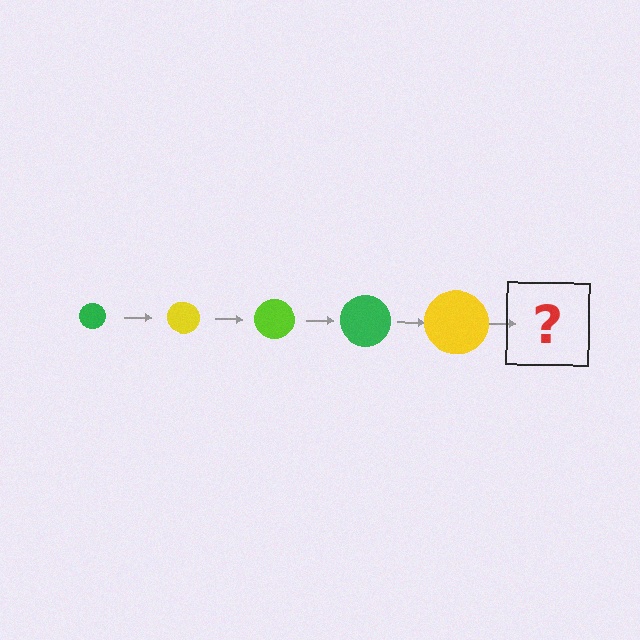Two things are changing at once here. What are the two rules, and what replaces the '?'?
The two rules are that the circle grows larger each step and the color cycles through green, yellow, and lime. The '?' should be a lime circle, larger than the previous one.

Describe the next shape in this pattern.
It should be a lime circle, larger than the previous one.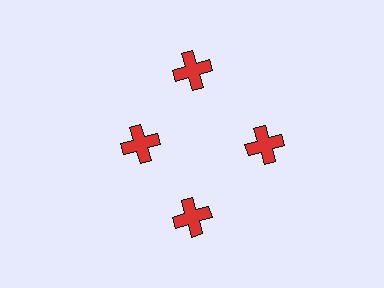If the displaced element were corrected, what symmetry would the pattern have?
It would have 4-fold rotational symmetry — the pattern would map onto itself every 90 degrees.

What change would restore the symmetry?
The symmetry would be restored by moving it outward, back onto the ring so that all 4 crosses sit at equal angles and equal distance from the center.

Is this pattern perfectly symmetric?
No. The 4 red crosses are arranged in a ring, but one element near the 9 o'clock position is pulled inward toward the center, breaking the 4-fold rotational symmetry.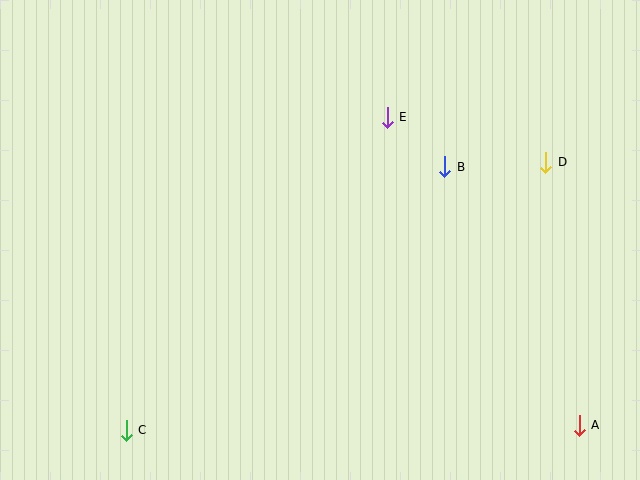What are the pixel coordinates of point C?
Point C is at (126, 430).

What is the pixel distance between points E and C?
The distance between E and C is 408 pixels.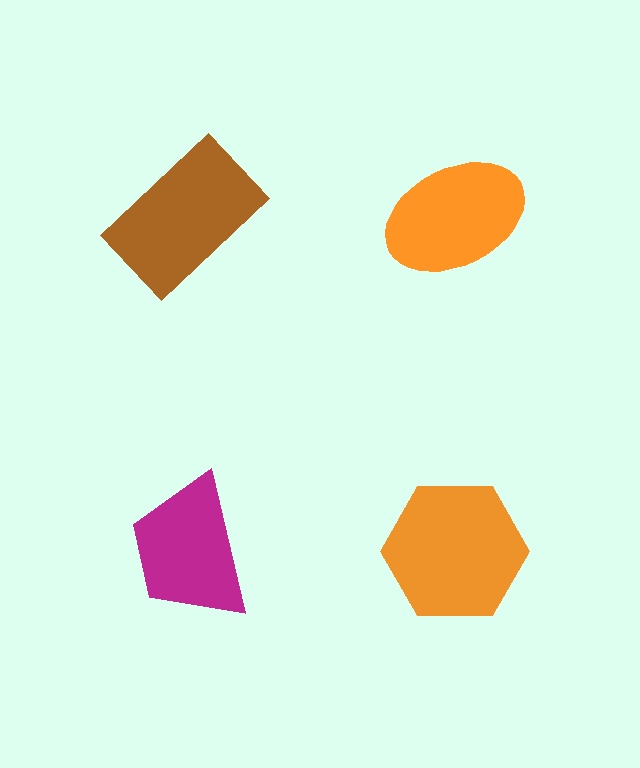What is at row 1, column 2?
An orange ellipse.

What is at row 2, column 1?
A magenta trapezoid.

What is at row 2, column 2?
An orange hexagon.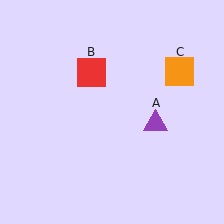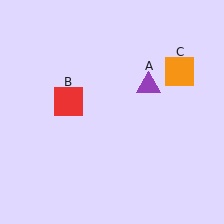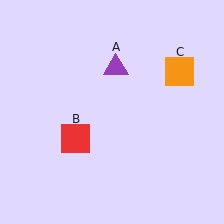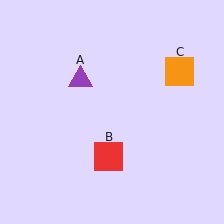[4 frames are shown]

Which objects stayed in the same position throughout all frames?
Orange square (object C) remained stationary.